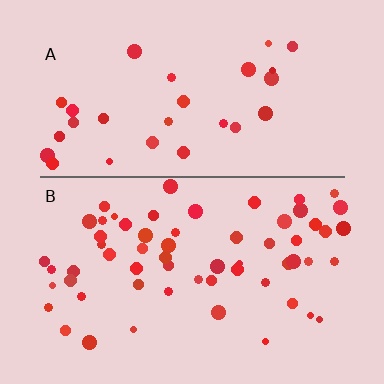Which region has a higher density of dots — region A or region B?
B (the bottom).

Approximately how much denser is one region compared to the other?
Approximately 2.0× — region B over region A.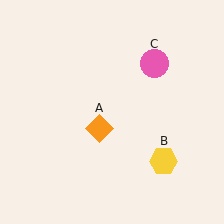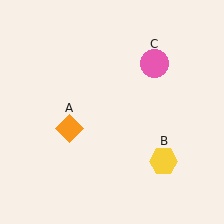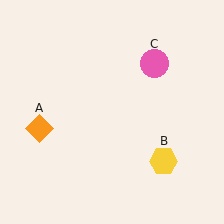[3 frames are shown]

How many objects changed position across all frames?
1 object changed position: orange diamond (object A).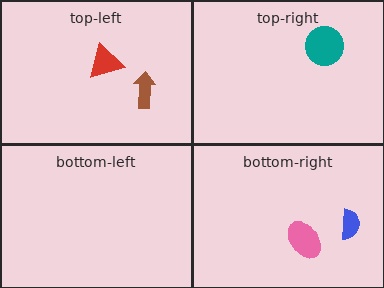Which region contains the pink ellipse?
The bottom-right region.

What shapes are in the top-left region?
The red triangle, the brown arrow.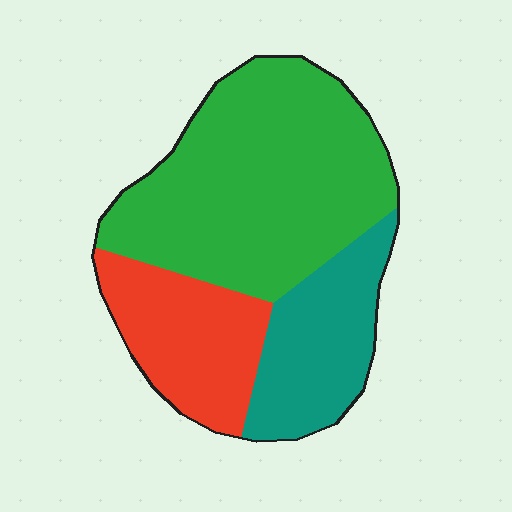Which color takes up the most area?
Green, at roughly 55%.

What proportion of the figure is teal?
Teal takes up about one quarter (1/4) of the figure.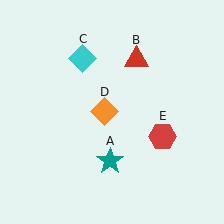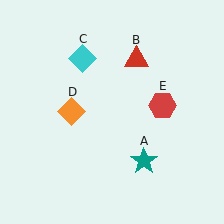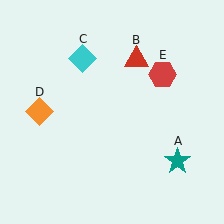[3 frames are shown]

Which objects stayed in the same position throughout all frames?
Red triangle (object B) and cyan diamond (object C) remained stationary.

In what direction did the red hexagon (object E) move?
The red hexagon (object E) moved up.